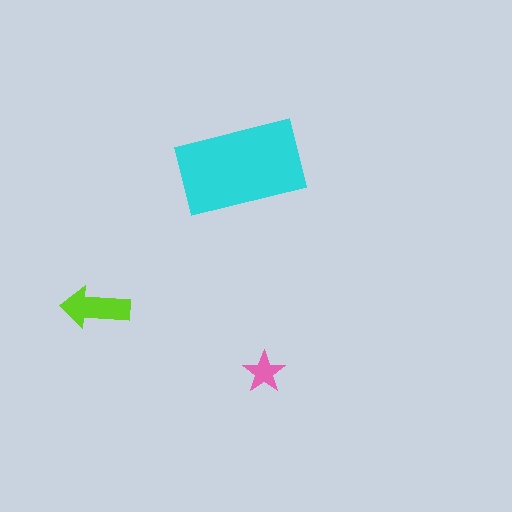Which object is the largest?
The cyan rectangle.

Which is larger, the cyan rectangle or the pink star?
The cyan rectangle.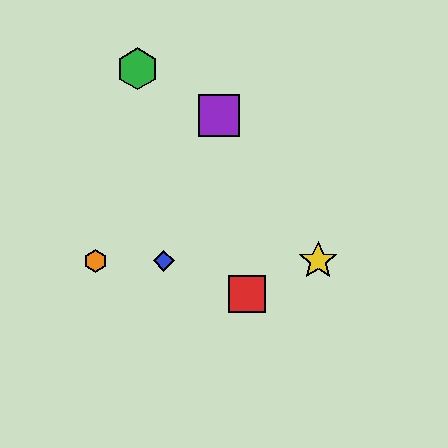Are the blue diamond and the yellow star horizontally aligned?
Yes, both are at y≈261.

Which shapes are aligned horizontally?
The blue diamond, the yellow star, the orange hexagon are aligned horizontally.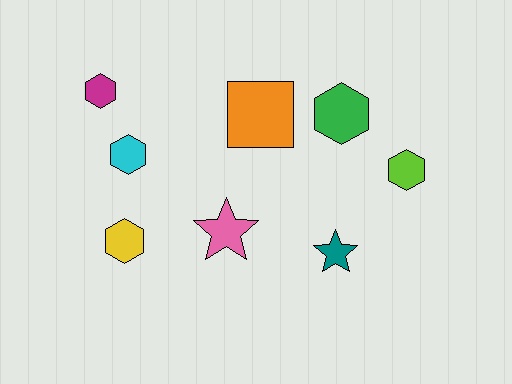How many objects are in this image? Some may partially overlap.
There are 8 objects.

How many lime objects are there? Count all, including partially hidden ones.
There is 1 lime object.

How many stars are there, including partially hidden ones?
There are 2 stars.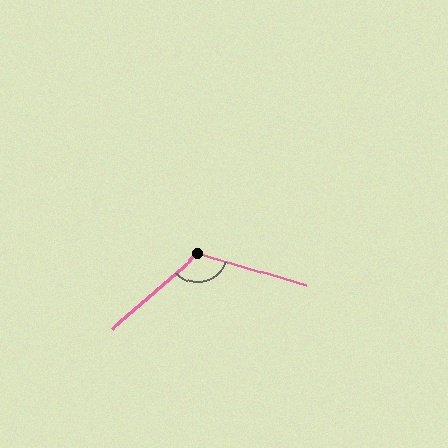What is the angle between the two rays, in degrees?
Approximately 122 degrees.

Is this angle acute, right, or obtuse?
It is obtuse.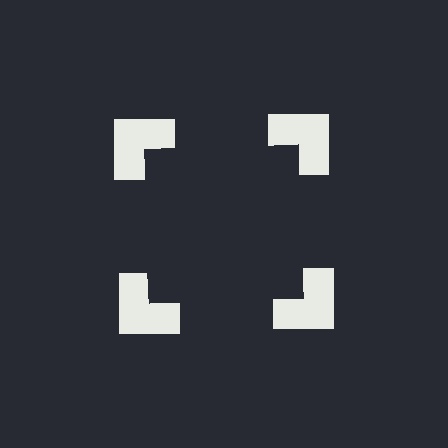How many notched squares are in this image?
There are 4 — one at each vertex of the illusory square.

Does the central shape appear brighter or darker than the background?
It typically appears slightly darker than the background, even though no actual brightness change is drawn.